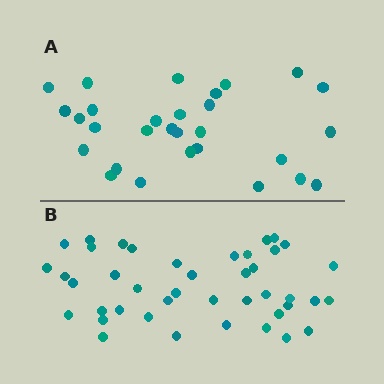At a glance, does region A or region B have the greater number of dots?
Region B (the bottom region) has more dots.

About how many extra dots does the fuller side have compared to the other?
Region B has approximately 15 more dots than region A.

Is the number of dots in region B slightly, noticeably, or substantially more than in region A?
Region B has noticeably more, but not dramatically so. The ratio is roughly 1.4 to 1.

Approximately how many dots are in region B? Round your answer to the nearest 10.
About 40 dots. (The exact count is 42, which rounds to 40.)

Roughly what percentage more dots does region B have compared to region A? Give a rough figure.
About 45% more.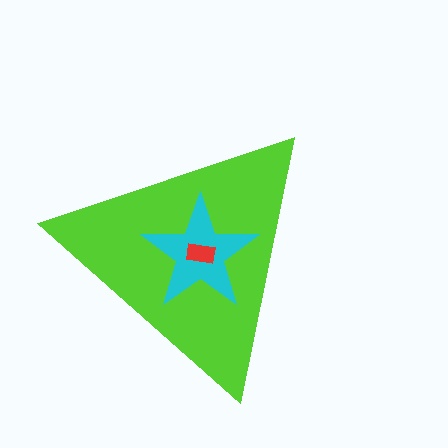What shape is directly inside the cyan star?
The red rectangle.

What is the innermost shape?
The red rectangle.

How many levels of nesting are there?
3.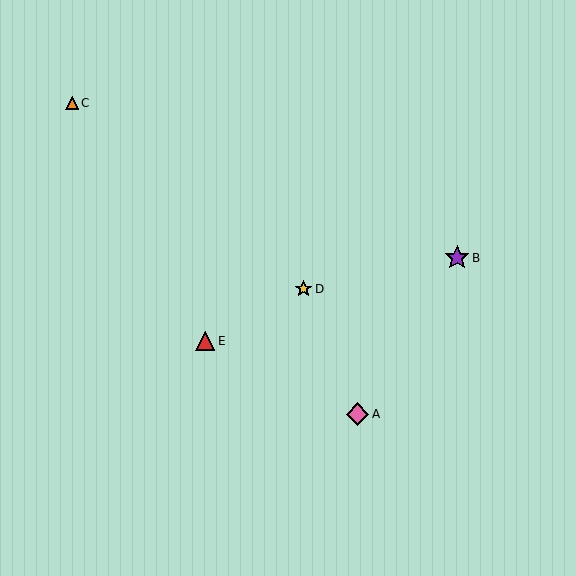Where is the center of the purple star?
The center of the purple star is at (457, 258).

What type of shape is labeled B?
Shape B is a purple star.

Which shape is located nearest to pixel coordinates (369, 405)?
The pink diamond (labeled A) at (357, 414) is nearest to that location.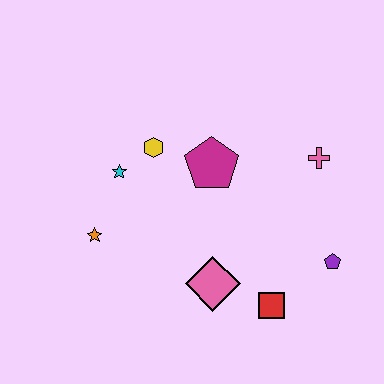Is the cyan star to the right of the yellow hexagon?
No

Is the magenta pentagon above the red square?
Yes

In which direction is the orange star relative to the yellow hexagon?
The orange star is below the yellow hexagon.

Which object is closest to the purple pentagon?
The red square is closest to the purple pentagon.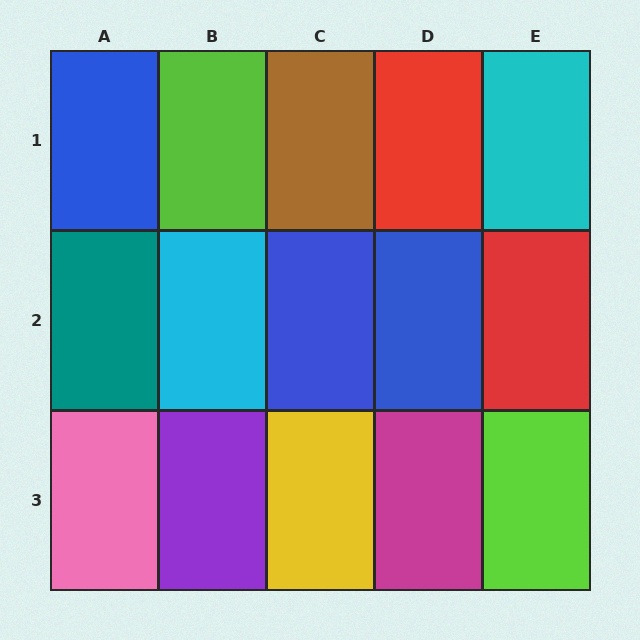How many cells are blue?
3 cells are blue.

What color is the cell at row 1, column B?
Lime.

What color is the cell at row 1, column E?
Cyan.